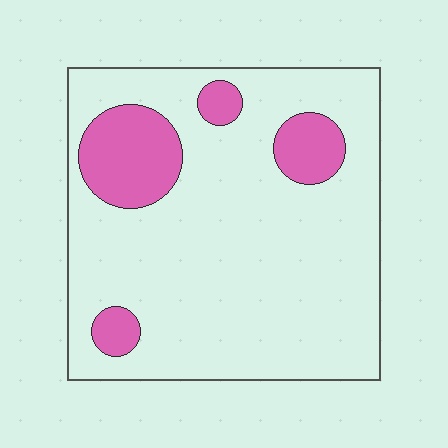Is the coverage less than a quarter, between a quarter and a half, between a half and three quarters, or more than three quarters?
Less than a quarter.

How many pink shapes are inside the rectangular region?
4.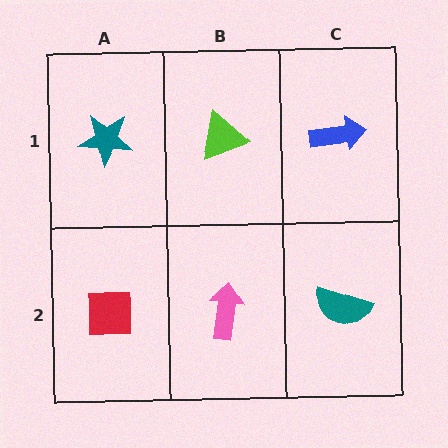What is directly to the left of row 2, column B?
A red square.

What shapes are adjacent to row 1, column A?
A red square (row 2, column A), a lime triangle (row 1, column B).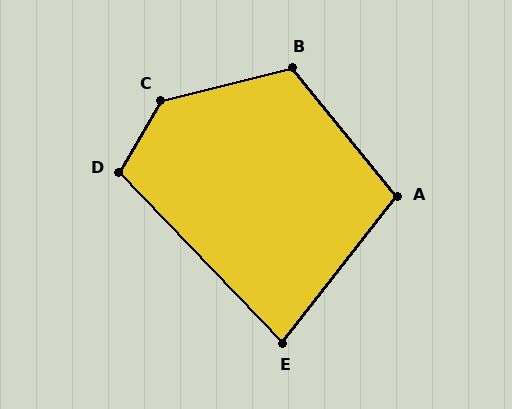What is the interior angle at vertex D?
Approximately 106 degrees (obtuse).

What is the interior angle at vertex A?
Approximately 103 degrees (obtuse).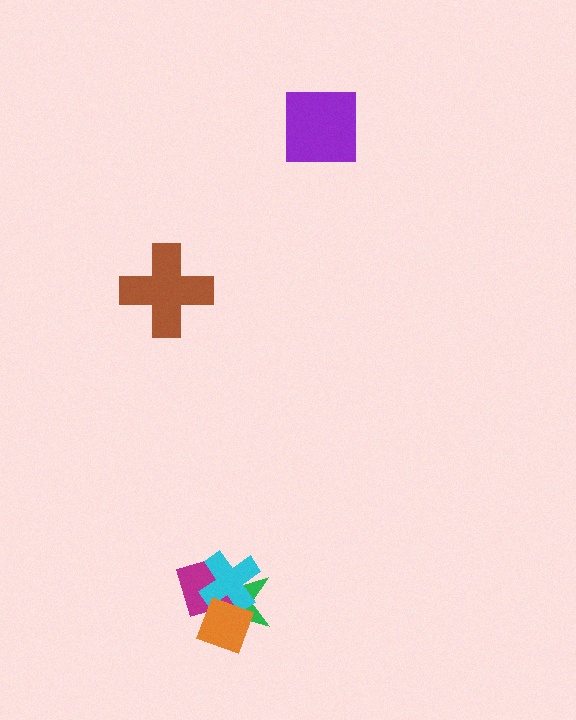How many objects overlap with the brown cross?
0 objects overlap with the brown cross.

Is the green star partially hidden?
Yes, it is partially covered by another shape.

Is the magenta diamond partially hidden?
Yes, it is partially covered by another shape.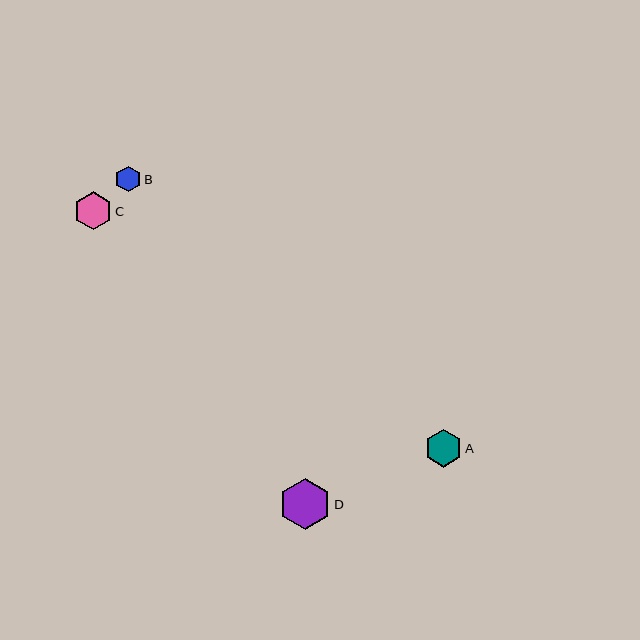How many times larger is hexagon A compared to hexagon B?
Hexagon A is approximately 1.5 times the size of hexagon B.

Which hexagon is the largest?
Hexagon D is the largest with a size of approximately 52 pixels.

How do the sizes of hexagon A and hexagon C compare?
Hexagon A and hexagon C are approximately the same size.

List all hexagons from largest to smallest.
From largest to smallest: D, A, C, B.